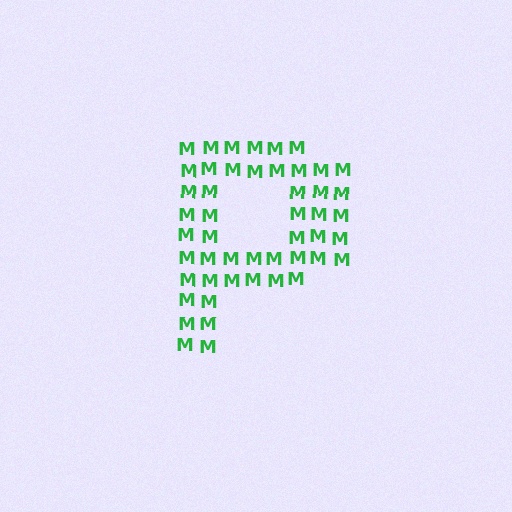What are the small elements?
The small elements are letter M's.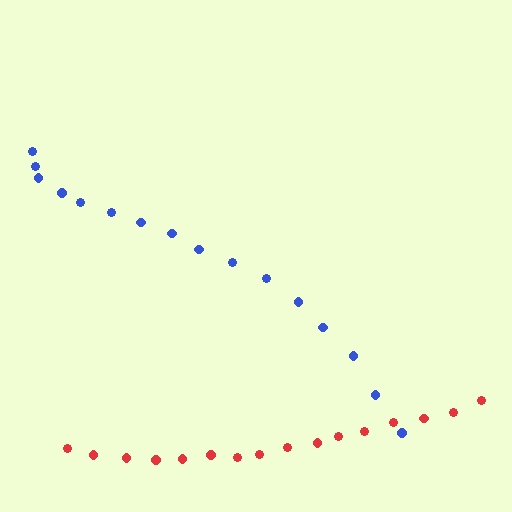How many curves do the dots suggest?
There are 2 distinct paths.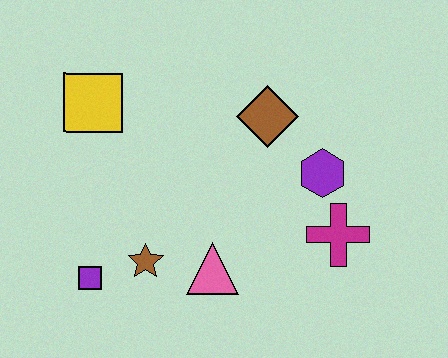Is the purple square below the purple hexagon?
Yes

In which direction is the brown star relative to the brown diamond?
The brown star is below the brown diamond.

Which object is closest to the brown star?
The purple square is closest to the brown star.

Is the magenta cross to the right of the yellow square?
Yes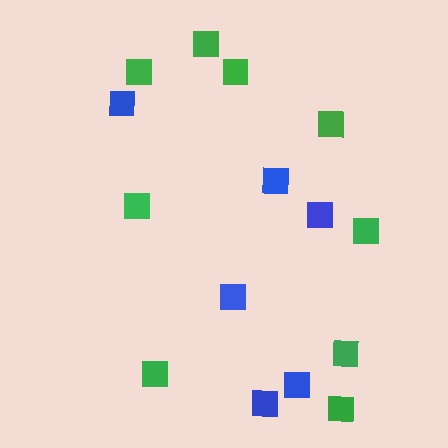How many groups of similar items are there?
There are 2 groups: one group of blue squares (6) and one group of green squares (9).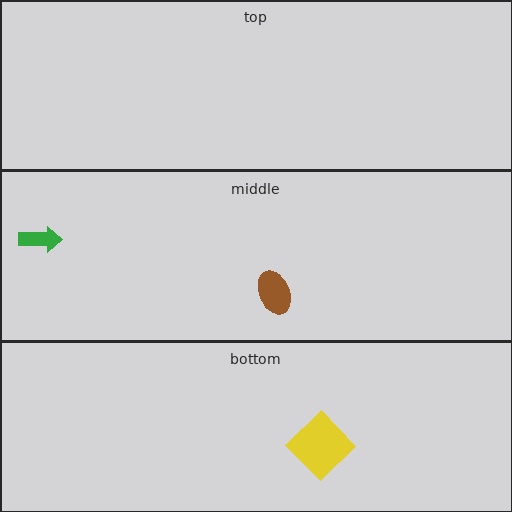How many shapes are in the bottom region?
1.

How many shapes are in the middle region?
2.